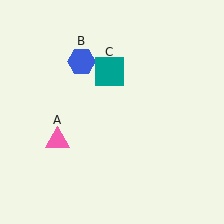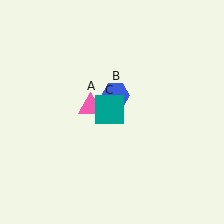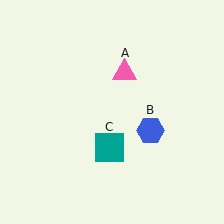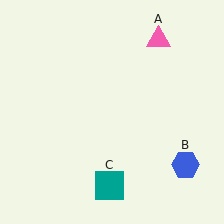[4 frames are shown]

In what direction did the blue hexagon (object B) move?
The blue hexagon (object B) moved down and to the right.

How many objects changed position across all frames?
3 objects changed position: pink triangle (object A), blue hexagon (object B), teal square (object C).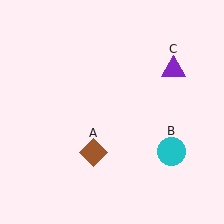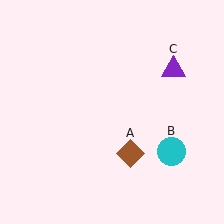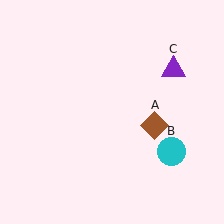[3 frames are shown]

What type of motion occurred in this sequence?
The brown diamond (object A) rotated counterclockwise around the center of the scene.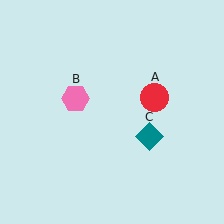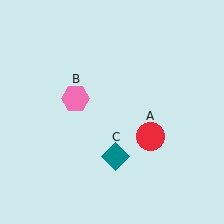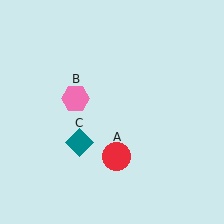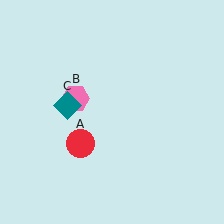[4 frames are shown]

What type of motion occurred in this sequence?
The red circle (object A), teal diamond (object C) rotated clockwise around the center of the scene.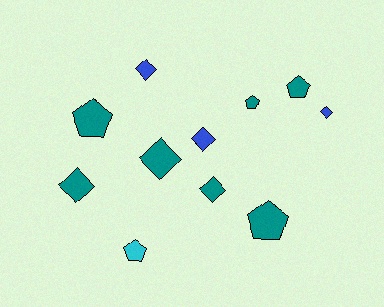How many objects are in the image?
There are 11 objects.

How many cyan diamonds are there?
There are no cyan diamonds.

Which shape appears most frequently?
Diamond, with 6 objects.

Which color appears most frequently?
Teal, with 7 objects.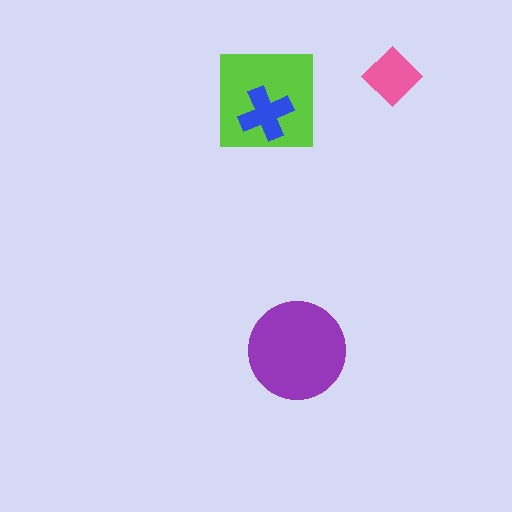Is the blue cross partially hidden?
No, no other shape covers it.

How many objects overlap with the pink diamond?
0 objects overlap with the pink diamond.